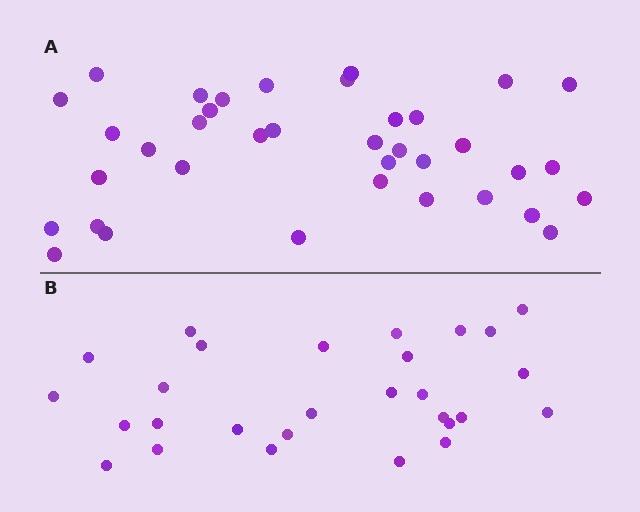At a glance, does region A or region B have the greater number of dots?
Region A (the top region) has more dots.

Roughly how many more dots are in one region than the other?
Region A has roughly 8 or so more dots than region B.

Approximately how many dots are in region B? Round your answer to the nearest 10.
About 30 dots. (The exact count is 28, which rounds to 30.)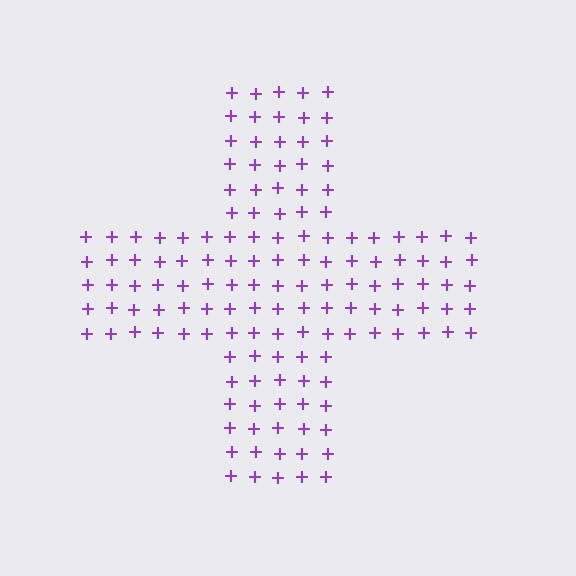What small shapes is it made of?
It is made of small plus signs.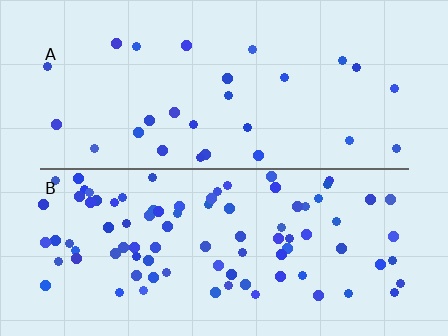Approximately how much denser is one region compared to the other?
Approximately 3.3× — region B over region A.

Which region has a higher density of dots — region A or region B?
B (the bottom).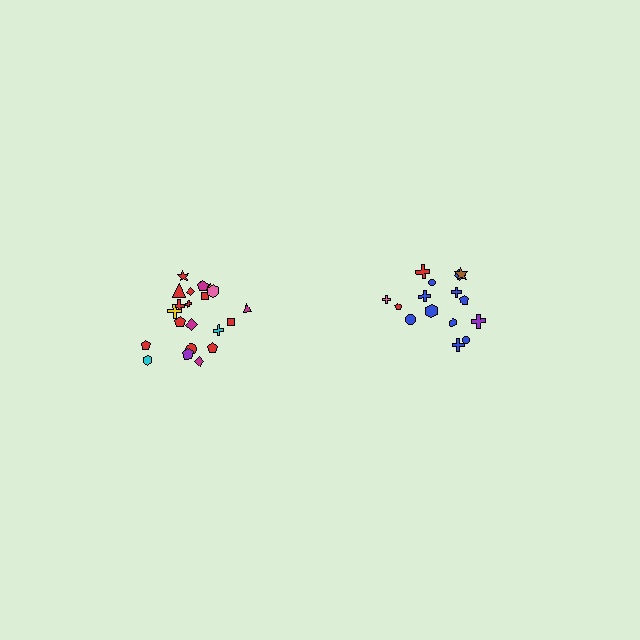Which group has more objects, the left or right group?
The left group.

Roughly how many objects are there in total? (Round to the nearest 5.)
Roughly 35 objects in total.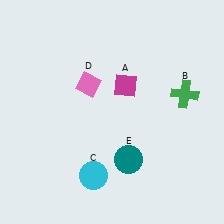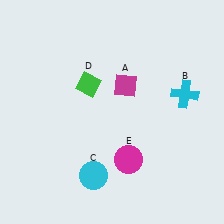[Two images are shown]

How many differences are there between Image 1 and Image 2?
There are 3 differences between the two images.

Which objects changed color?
B changed from green to cyan. D changed from pink to green. E changed from teal to magenta.